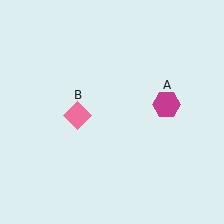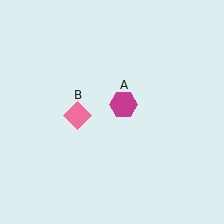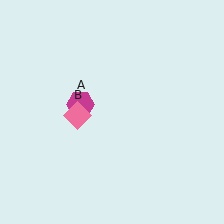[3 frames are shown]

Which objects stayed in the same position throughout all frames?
Pink diamond (object B) remained stationary.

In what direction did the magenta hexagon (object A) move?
The magenta hexagon (object A) moved left.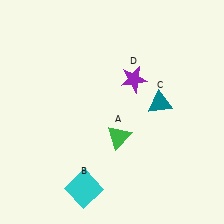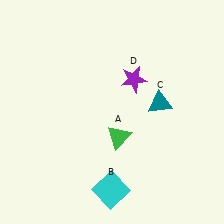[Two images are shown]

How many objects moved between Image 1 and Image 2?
1 object moved between the two images.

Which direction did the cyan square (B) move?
The cyan square (B) moved right.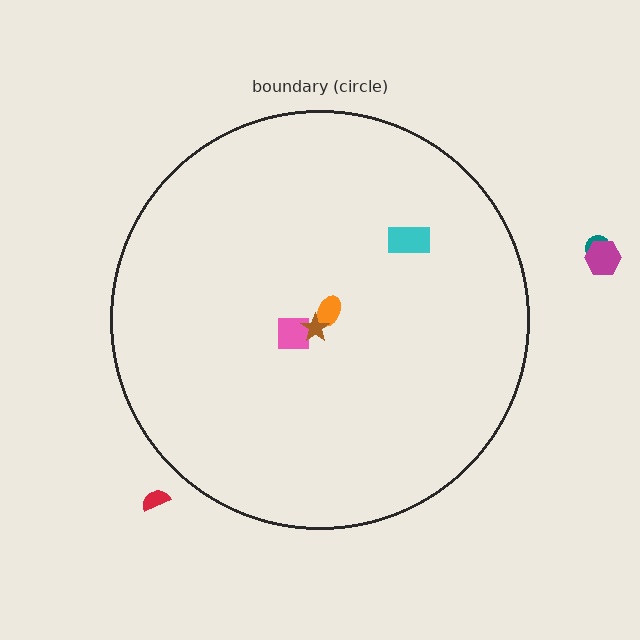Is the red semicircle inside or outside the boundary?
Outside.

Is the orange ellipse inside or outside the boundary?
Inside.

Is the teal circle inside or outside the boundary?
Outside.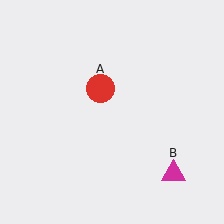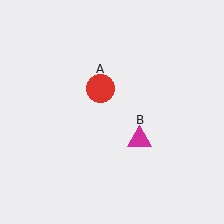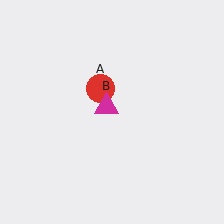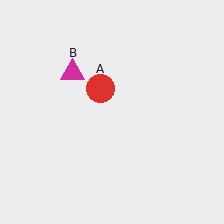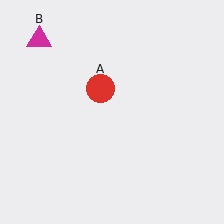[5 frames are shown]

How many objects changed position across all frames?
1 object changed position: magenta triangle (object B).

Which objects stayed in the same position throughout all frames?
Red circle (object A) remained stationary.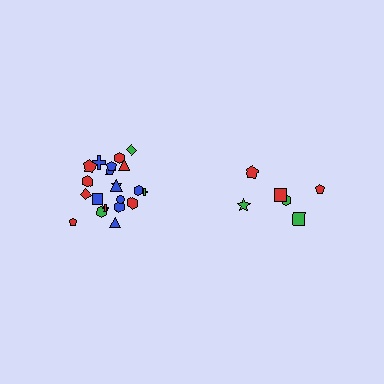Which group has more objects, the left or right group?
The left group.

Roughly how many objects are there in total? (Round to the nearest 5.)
Roughly 30 objects in total.